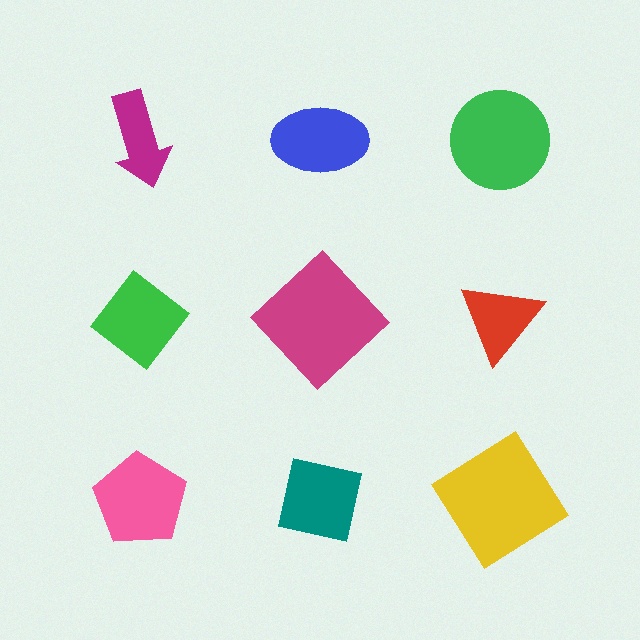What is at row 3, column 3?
A yellow diamond.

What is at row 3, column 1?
A pink pentagon.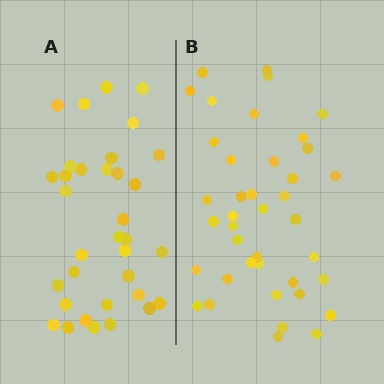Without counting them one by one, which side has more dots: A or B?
Region B (the right region) has more dots.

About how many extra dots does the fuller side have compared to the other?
Region B has about 6 more dots than region A.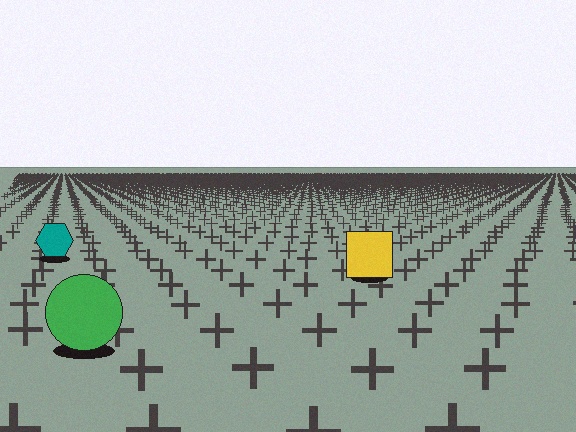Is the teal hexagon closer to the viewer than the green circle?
No. The green circle is closer — you can tell from the texture gradient: the ground texture is coarser near it.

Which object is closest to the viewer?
The green circle is closest. The texture marks near it are larger and more spread out.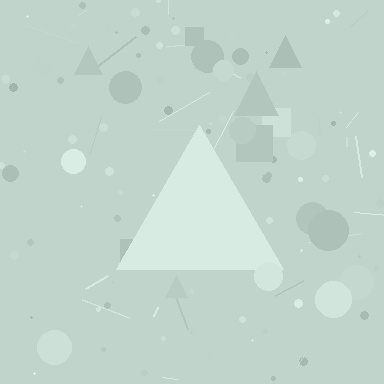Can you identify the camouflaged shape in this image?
The camouflaged shape is a triangle.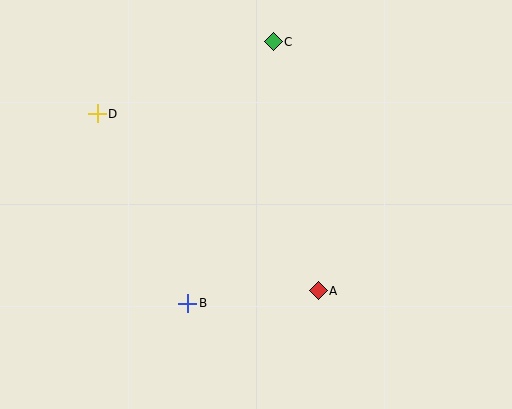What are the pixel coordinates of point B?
Point B is at (188, 303).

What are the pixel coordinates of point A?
Point A is at (318, 291).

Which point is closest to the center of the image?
Point A at (318, 291) is closest to the center.